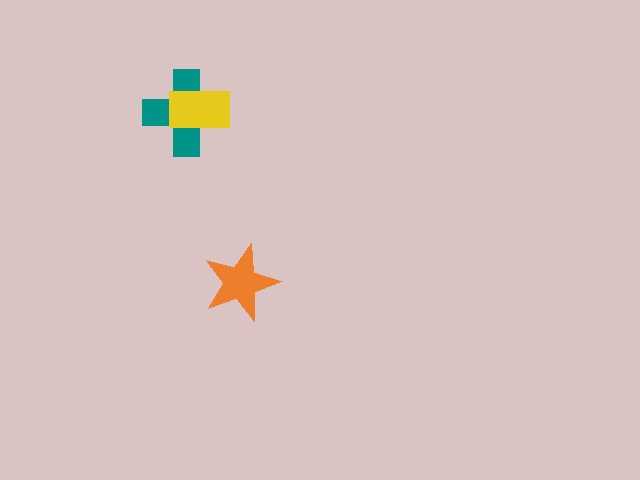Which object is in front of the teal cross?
The yellow rectangle is in front of the teal cross.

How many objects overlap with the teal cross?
1 object overlaps with the teal cross.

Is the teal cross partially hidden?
Yes, it is partially covered by another shape.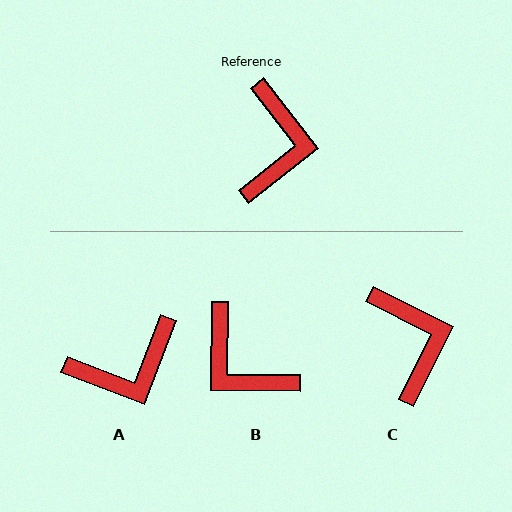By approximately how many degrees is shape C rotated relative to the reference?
Approximately 25 degrees counter-clockwise.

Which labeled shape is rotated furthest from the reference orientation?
B, about 129 degrees away.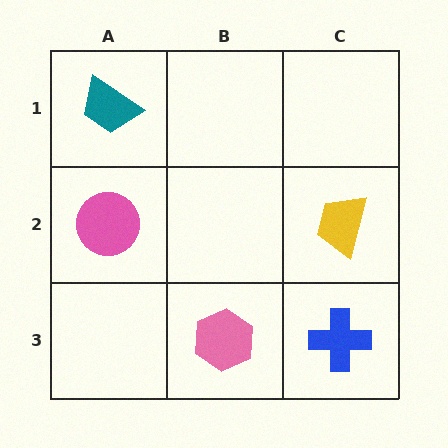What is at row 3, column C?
A blue cross.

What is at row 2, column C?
A yellow trapezoid.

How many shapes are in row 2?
2 shapes.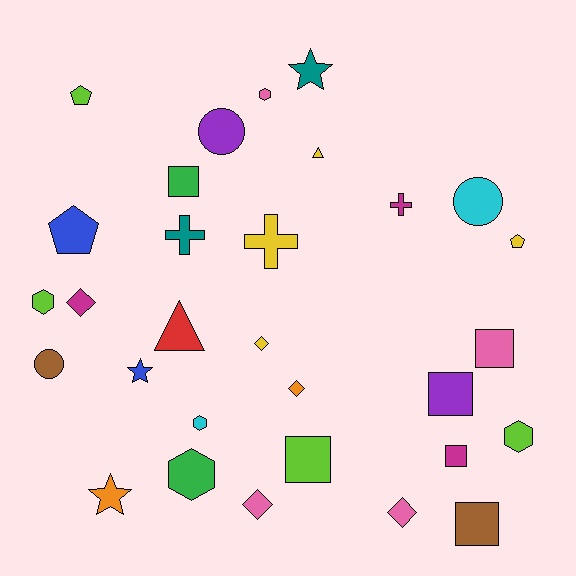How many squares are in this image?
There are 6 squares.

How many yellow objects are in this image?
There are 4 yellow objects.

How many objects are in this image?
There are 30 objects.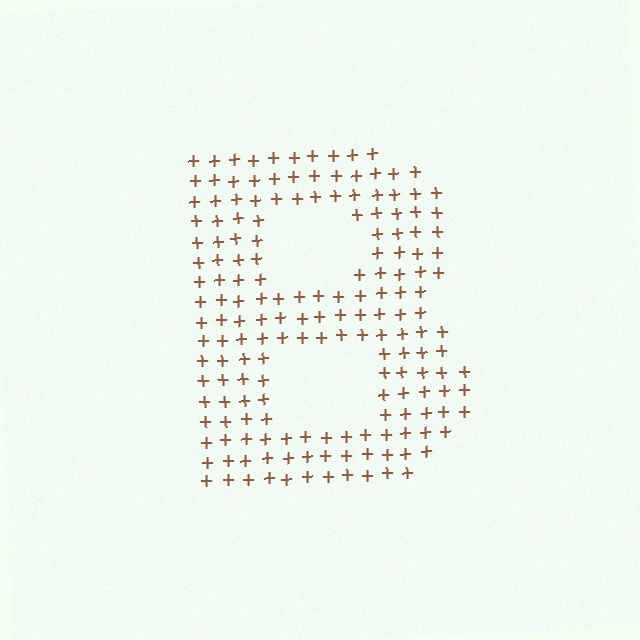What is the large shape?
The large shape is the letter B.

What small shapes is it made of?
It is made of small plus signs.